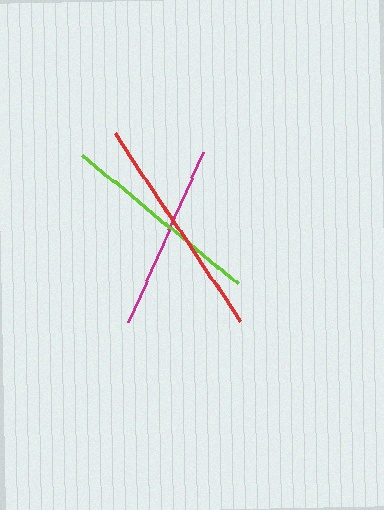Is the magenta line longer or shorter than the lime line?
The lime line is longer than the magenta line.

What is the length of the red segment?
The red segment is approximately 225 pixels long.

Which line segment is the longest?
The red line is the longest at approximately 225 pixels.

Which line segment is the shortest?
The magenta line is the shortest at approximately 186 pixels.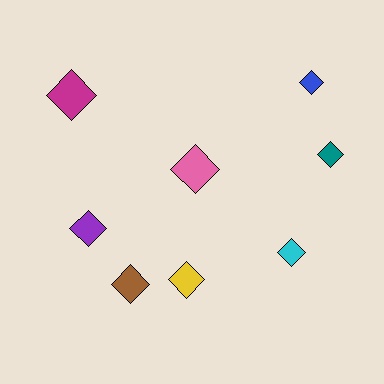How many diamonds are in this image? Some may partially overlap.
There are 8 diamonds.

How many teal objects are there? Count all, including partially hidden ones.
There is 1 teal object.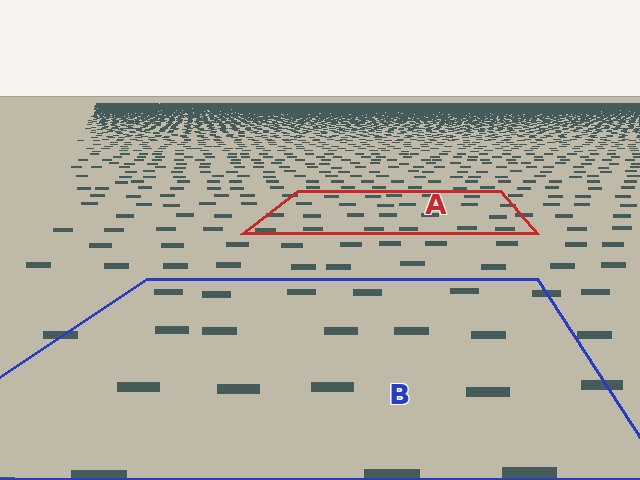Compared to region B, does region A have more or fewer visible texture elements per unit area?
Region A has more texture elements per unit area — they are packed more densely because it is farther away.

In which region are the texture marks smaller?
The texture marks are smaller in region A, because it is farther away.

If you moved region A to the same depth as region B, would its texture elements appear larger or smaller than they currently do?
They would appear larger. At a closer depth, the same texture elements are projected at a bigger on-screen size.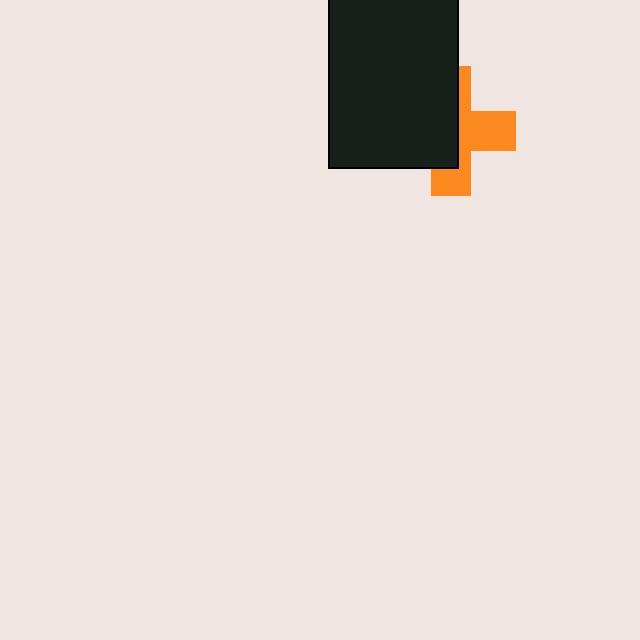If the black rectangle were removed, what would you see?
You would see the complete orange cross.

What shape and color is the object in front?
The object in front is a black rectangle.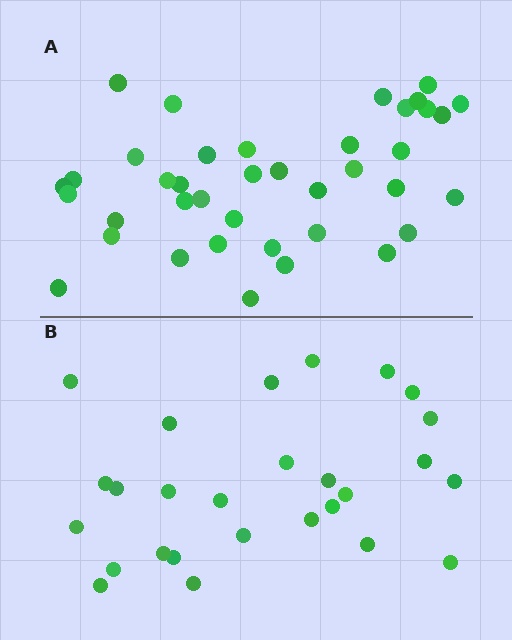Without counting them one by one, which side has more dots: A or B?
Region A (the top region) has more dots.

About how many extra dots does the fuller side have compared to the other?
Region A has roughly 12 or so more dots than region B.